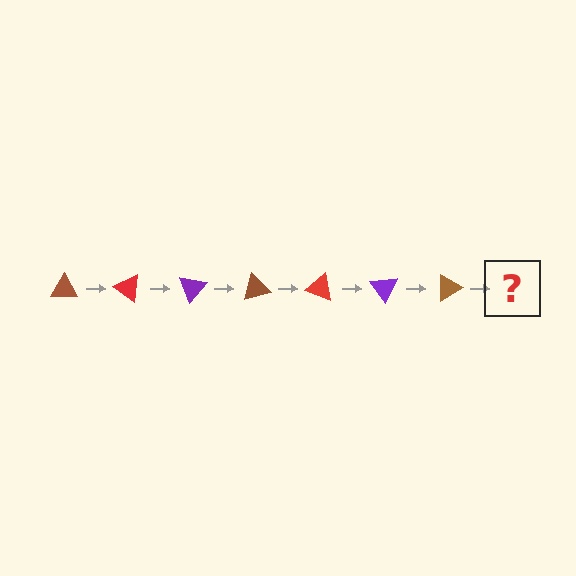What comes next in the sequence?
The next element should be a red triangle, rotated 245 degrees from the start.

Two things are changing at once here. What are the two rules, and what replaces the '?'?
The two rules are that it rotates 35 degrees each step and the color cycles through brown, red, and purple. The '?' should be a red triangle, rotated 245 degrees from the start.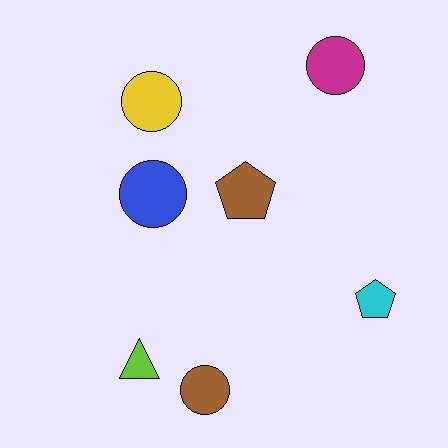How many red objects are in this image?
There are no red objects.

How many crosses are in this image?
There are no crosses.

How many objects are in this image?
There are 7 objects.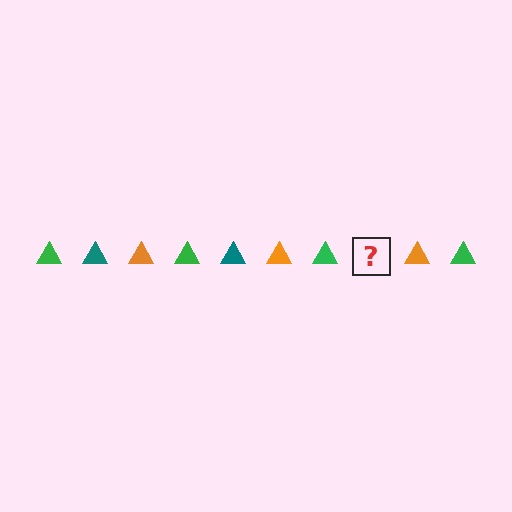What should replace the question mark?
The question mark should be replaced with a teal triangle.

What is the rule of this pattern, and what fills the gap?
The rule is that the pattern cycles through green, teal, orange triangles. The gap should be filled with a teal triangle.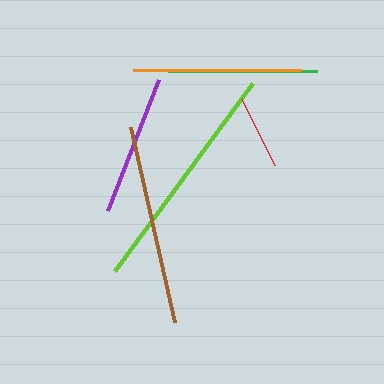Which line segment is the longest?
The lime line is the longest at approximately 233 pixels.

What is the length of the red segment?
The red segment is approximately 73 pixels long.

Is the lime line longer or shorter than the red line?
The lime line is longer than the red line.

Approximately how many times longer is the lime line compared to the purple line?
The lime line is approximately 1.6 times the length of the purple line.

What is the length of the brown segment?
The brown segment is approximately 200 pixels long.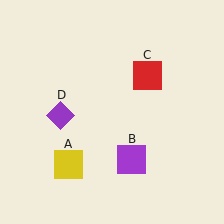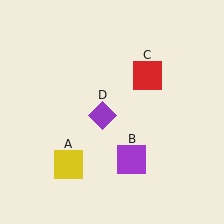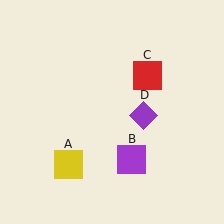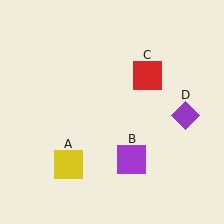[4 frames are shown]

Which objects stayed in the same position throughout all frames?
Yellow square (object A) and purple square (object B) and red square (object C) remained stationary.